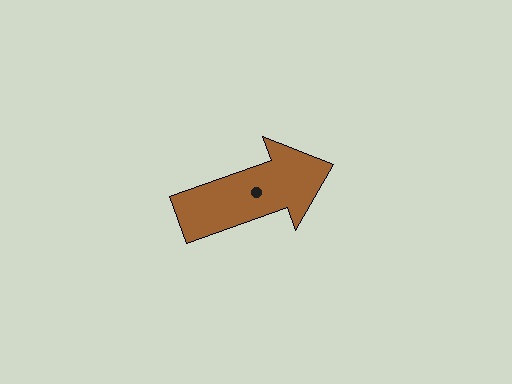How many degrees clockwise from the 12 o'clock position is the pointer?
Approximately 70 degrees.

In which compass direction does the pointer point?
East.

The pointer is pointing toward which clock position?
Roughly 2 o'clock.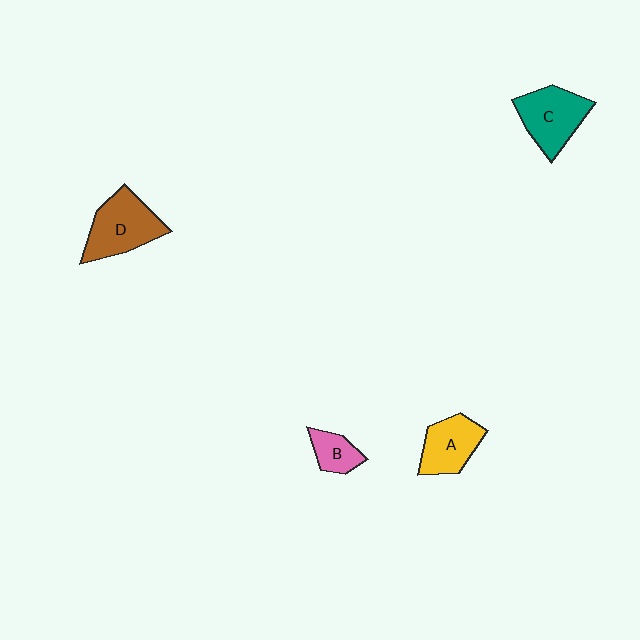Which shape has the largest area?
Shape D (brown).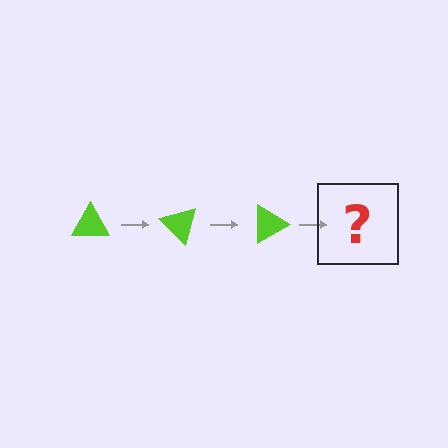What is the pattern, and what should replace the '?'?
The pattern is that the triangle rotates 45 degrees each step. The '?' should be a lime triangle rotated 135 degrees.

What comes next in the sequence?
The next element should be a lime triangle rotated 135 degrees.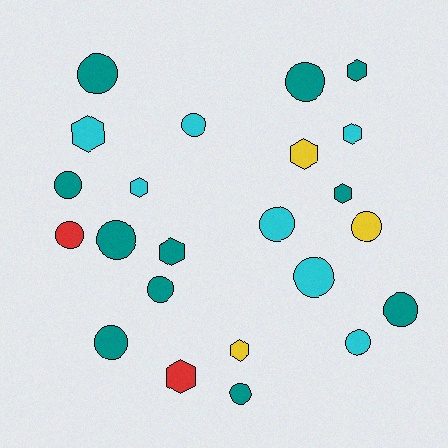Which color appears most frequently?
Teal, with 11 objects.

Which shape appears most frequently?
Circle, with 14 objects.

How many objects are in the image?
There are 23 objects.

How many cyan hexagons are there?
There are 3 cyan hexagons.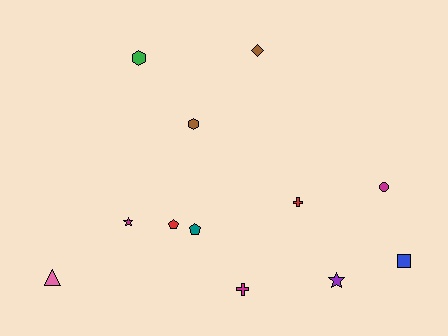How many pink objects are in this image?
There is 1 pink object.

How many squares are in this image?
There is 1 square.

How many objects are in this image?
There are 12 objects.